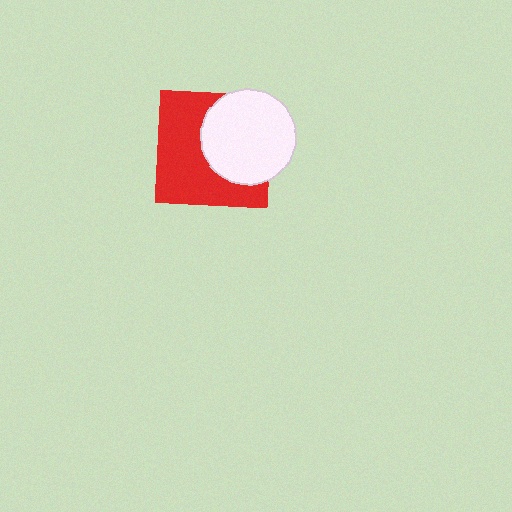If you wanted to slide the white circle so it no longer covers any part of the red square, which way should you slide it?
Slide it right — that is the most direct way to separate the two shapes.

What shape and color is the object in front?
The object in front is a white circle.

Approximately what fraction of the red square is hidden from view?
Roughly 44% of the red square is hidden behind the white circle.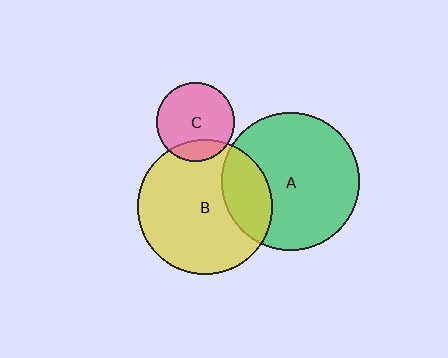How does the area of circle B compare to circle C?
Approximately 3.0 times.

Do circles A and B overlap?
Yes.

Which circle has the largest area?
Circle A (green).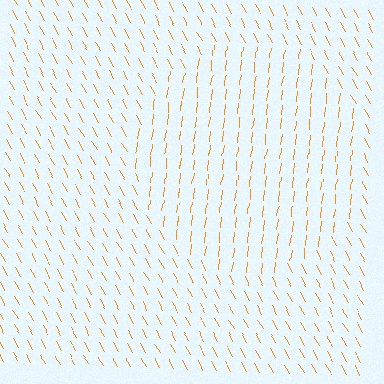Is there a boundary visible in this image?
Yes, there is a texture boundary formed by a change in line orientation.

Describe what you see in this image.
The image is filled with small orange line segments. A circle region in the image has lines oriented differently from the surrounding lines, creating a visible texture boundary.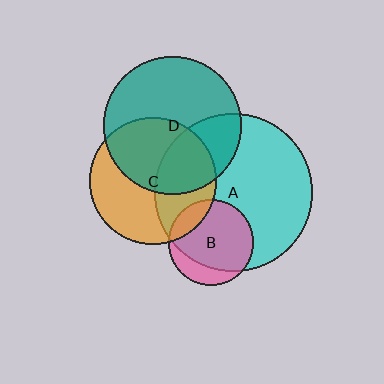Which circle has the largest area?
Circle A (cyan).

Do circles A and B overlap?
Yes.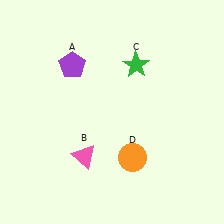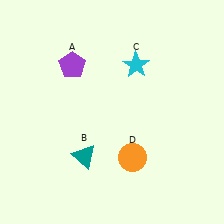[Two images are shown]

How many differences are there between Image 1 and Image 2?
There are 2 differences between the two images.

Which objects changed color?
B changed from pink to teal. C changed from green to cyan.